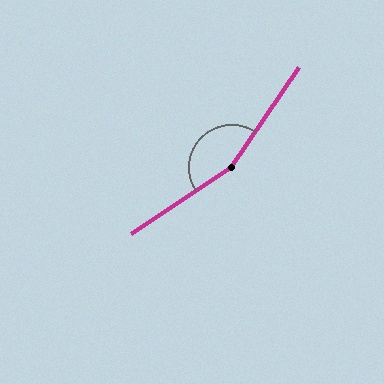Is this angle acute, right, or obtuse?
It is obtuse.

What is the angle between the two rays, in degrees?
Approximately 158 degrees.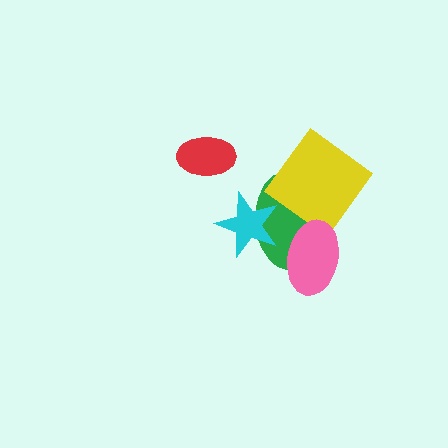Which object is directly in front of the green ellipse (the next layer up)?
The cyan star is directly in front of the green ellipse.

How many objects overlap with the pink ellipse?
1 object overlaps with the pink ellipse.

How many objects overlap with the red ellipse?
0 objects overlap with the red ellipse.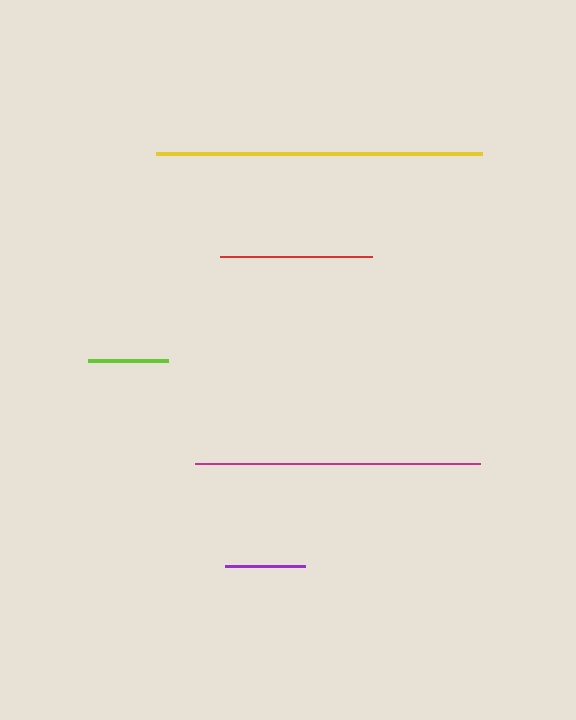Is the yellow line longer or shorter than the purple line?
The yellow line is longer than the purple line.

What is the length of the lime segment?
The lime segment is approximately 79 pixels long.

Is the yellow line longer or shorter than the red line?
The yellow line is longer than the red line.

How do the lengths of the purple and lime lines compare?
The purple and lime lines are approximately the same length.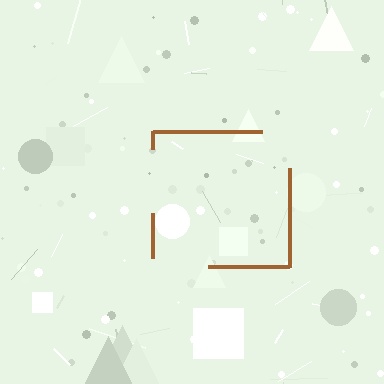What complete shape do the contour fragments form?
The contour fragments form a square.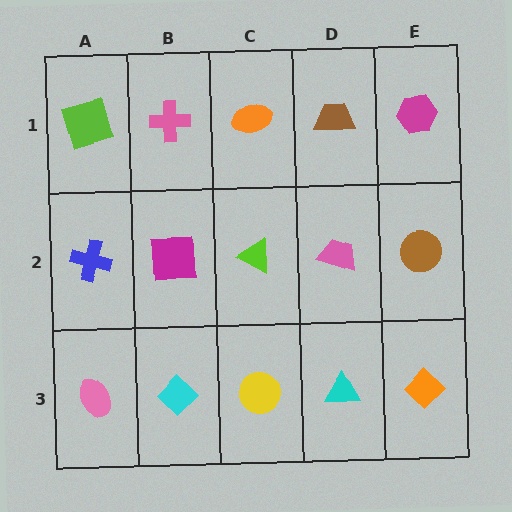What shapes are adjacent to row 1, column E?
A brown circle (row 2, column E), a brown trapezoid (row 1, column D).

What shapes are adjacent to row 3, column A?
A blue cross (row 2, column A), a cyan diamond (row 3, column B).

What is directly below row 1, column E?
A brown circle.